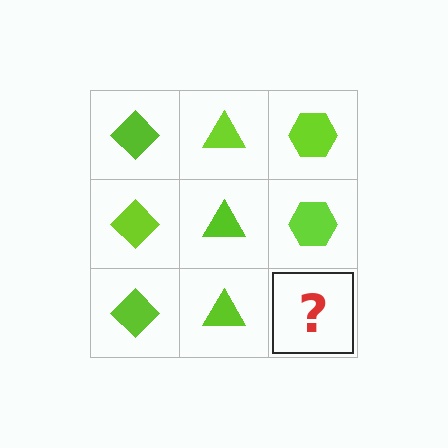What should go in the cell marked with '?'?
The missing cell should contain a lime hexagon.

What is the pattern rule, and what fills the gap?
The rule is that each column has a consistent shape. The gap should be filled with a lime hexagon.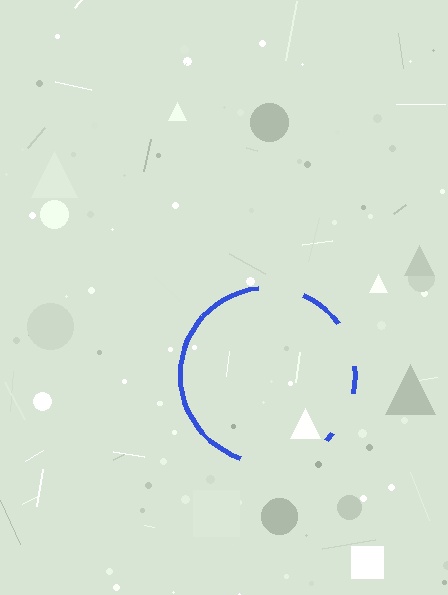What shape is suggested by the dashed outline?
The dashed outline suggests a circle.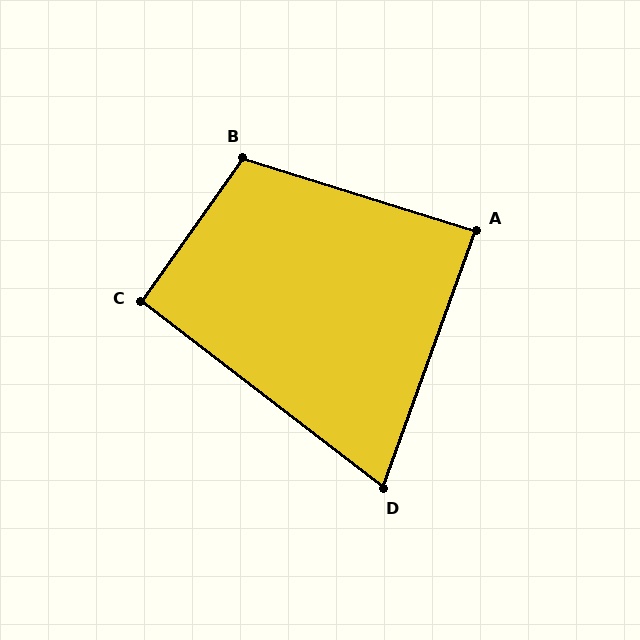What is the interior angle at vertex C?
Approximately 92 degrees (approximately right).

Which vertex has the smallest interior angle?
D, at approximately 72 degrees.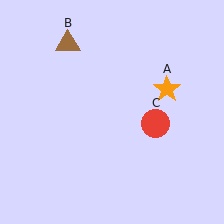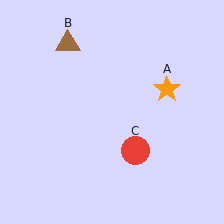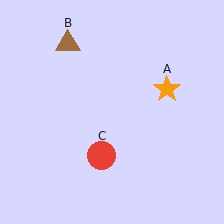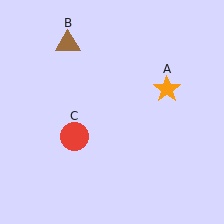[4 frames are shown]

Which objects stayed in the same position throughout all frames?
Orange star (object A) and brown triangle (object B) remained stationary.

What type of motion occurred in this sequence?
The red circle (object C) rotated clockwise around the center of the scene.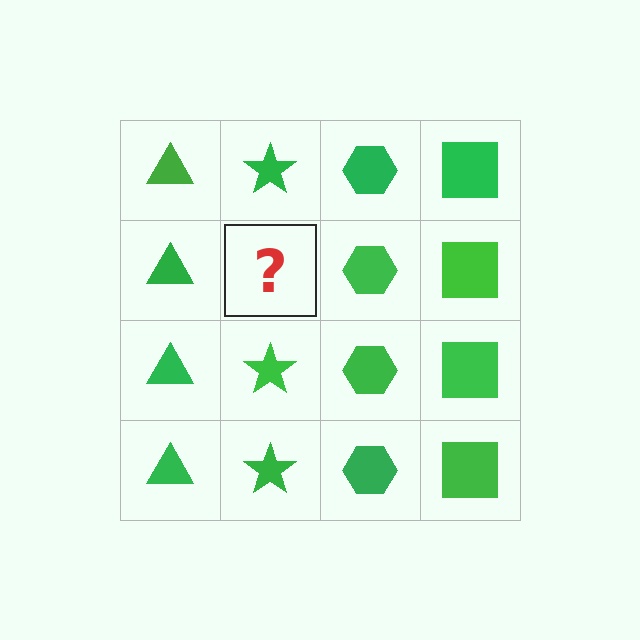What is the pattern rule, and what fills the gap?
The rule is that each column has a consistent shape. The gap should be filled with a green star.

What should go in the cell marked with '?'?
The missing cell should contain a green star.